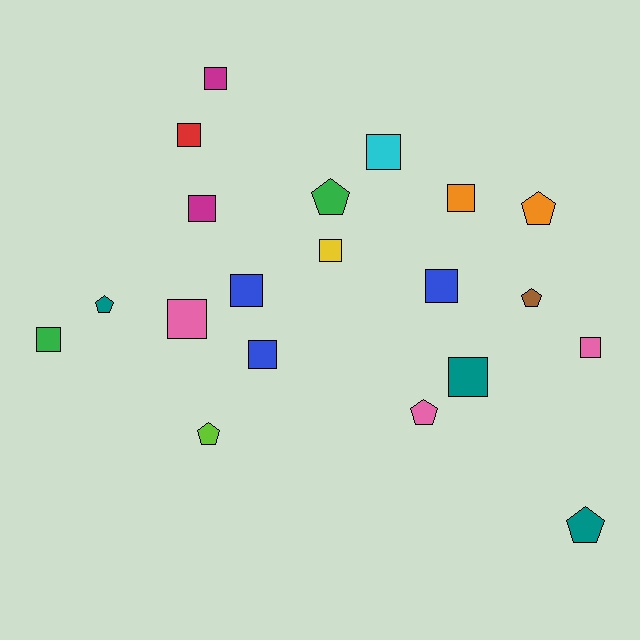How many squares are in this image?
There are 13 squares.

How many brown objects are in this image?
There is 1 brown object.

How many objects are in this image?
There are 20 objects.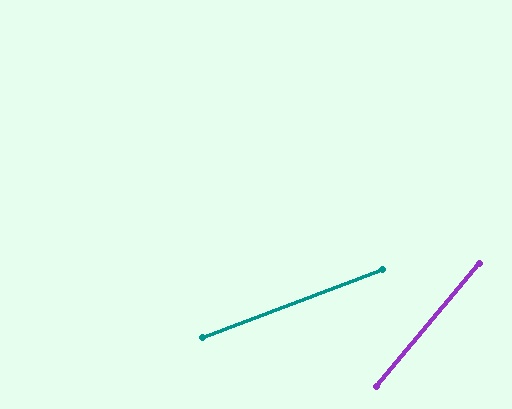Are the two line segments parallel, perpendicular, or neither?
Neither parallel nor perpendicular — they differ by about 29°.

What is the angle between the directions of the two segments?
Approximately 29 degrees.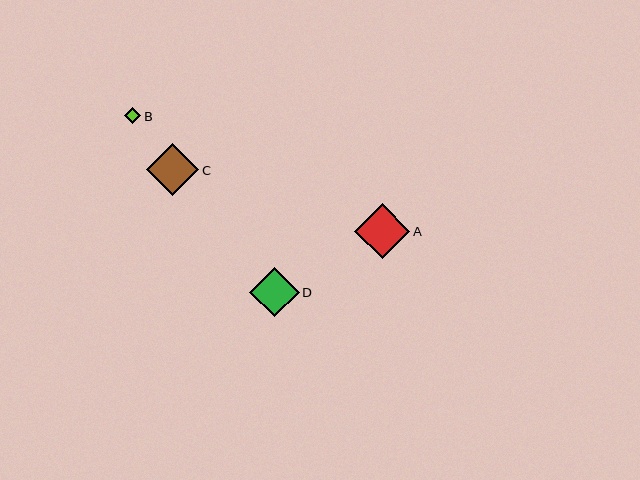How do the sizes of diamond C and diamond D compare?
Diamond C and diamond D are approximately the same size.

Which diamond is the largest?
Diamond A is the largest with a size of approximately 55 pixels.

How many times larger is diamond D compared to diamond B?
Diamond D is approximately 3.0 times the size of diamond B.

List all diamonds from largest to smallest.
From largest to smallest: A, C, D, B.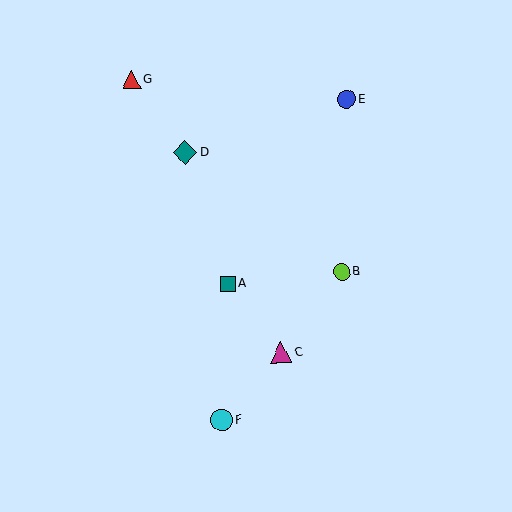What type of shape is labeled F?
Shape F is a cyan circle.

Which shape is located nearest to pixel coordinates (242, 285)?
The teal square (labeled A) at (228, 284) is nearest to that location.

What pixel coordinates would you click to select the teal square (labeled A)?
Click at (228, 284) to select the teal square A.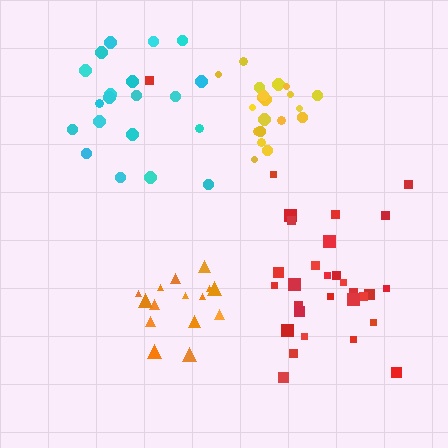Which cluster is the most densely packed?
Yellow.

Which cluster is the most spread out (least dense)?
Cyan.